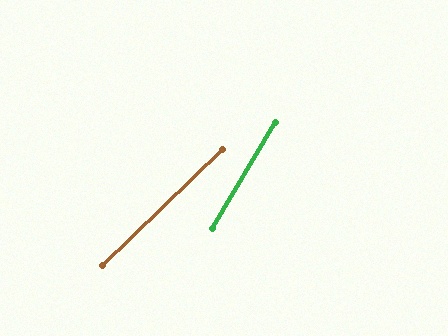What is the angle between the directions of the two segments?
Approximately 15 degrees.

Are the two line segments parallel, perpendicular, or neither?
Neither parallel nor perpendicular — they differ by about 15°.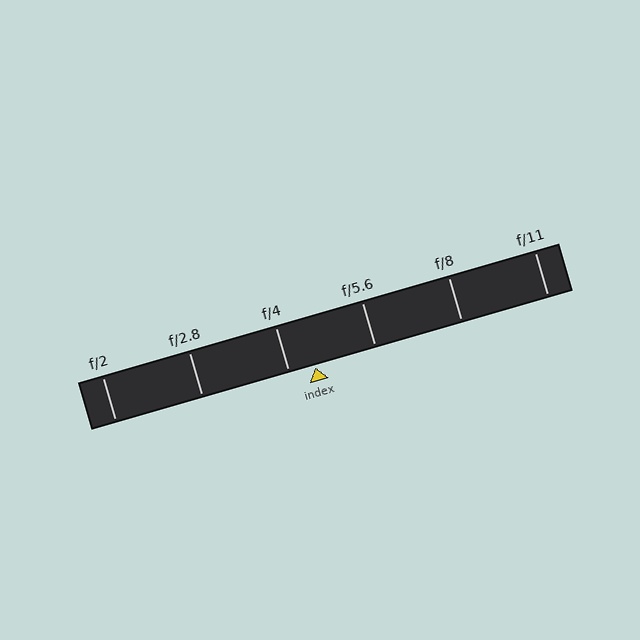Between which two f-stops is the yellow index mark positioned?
The index mark is between f/4 and f/5.6.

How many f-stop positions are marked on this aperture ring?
There are 6 f-stop positions marked.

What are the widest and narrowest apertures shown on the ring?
The widest aperture shown is f/2 and the narrowest is f/11.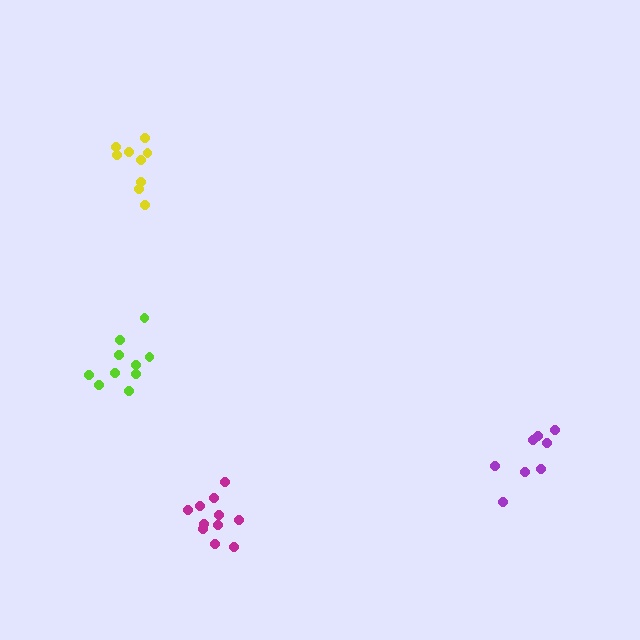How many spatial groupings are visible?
There are 4 spatial groupings.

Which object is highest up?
The yellow cluster is topmost.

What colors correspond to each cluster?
The clusters are colored: lime, purple, yellow, magenta.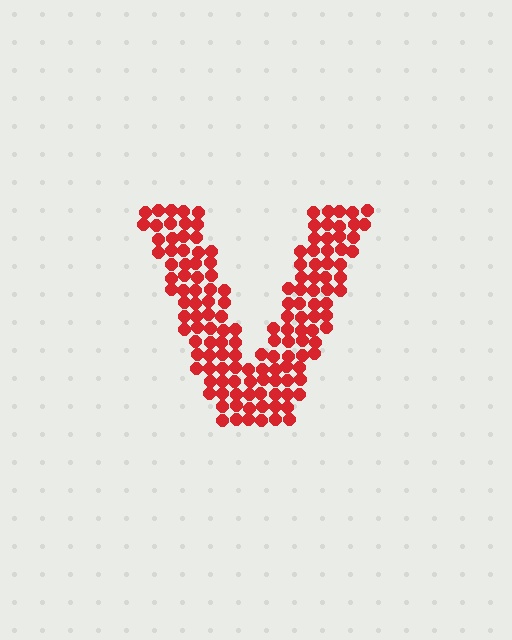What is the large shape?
The large shape is the letter V.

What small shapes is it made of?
It is made of small circles.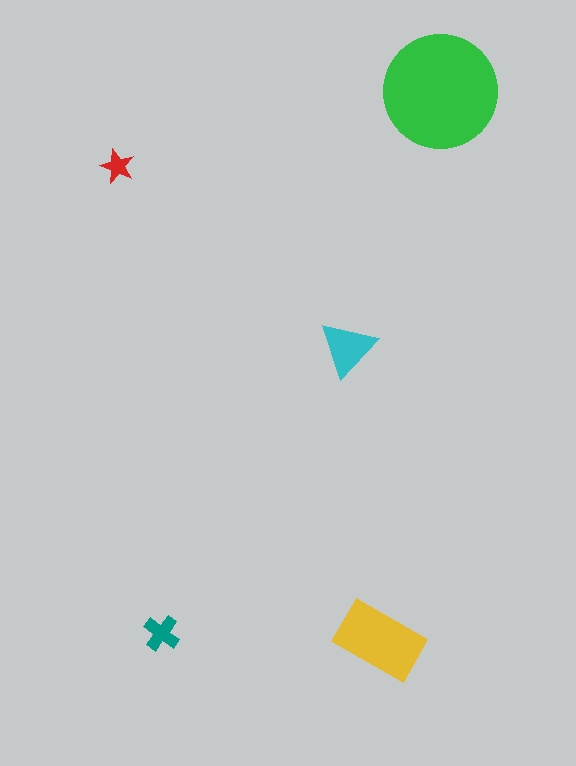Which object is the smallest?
The red star.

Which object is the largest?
The green circle.